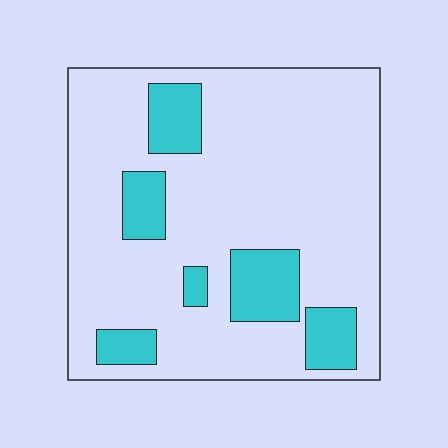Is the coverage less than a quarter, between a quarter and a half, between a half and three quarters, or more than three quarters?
Less than a quarter.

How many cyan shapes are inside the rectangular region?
6.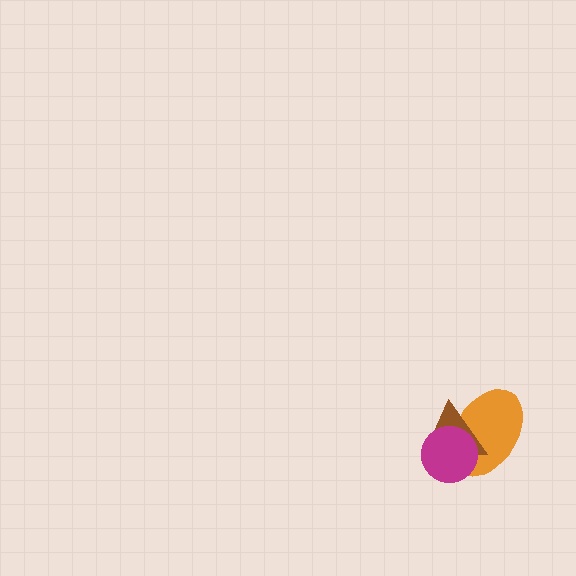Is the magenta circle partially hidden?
No, no other shape covers it.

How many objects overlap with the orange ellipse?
2 objects overlap with the orange ellipse.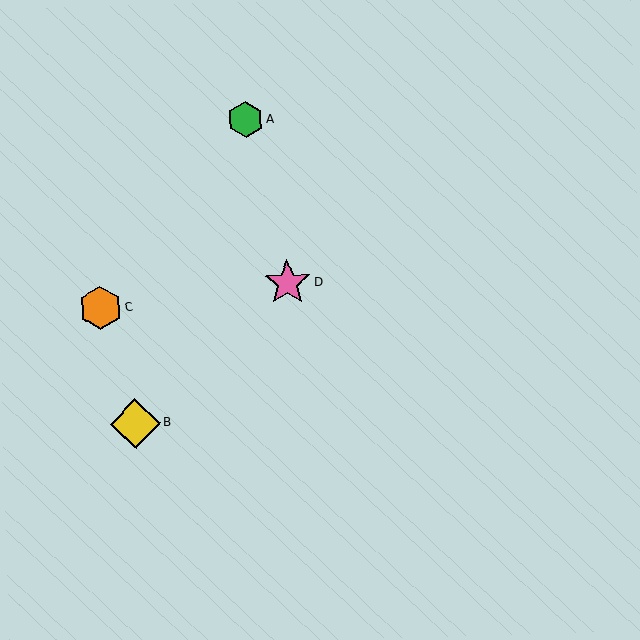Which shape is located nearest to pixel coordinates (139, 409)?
The yellow diamond (labeled B) at (135, 423) is nearest to that location.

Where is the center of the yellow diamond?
The center of the yellow diamond is at (135, 423).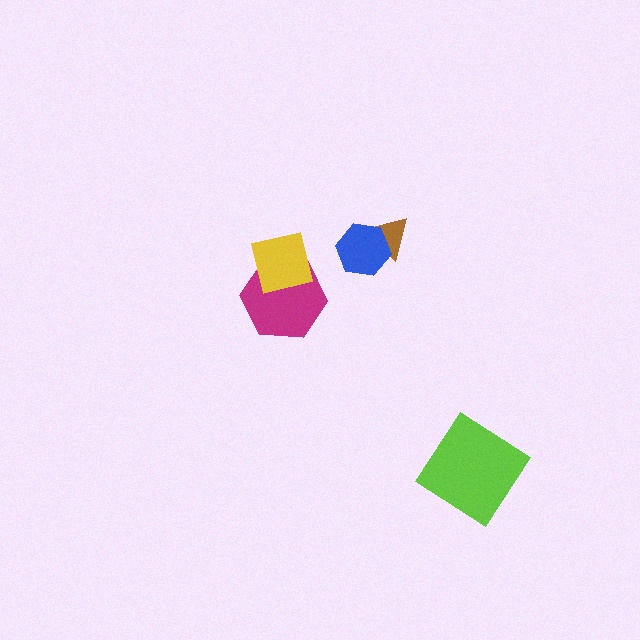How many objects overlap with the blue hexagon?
1 object overlaps with the blue hexagon.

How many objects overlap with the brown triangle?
1 object overlaps with the brown triangle.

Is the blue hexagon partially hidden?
No, no other shape covers it.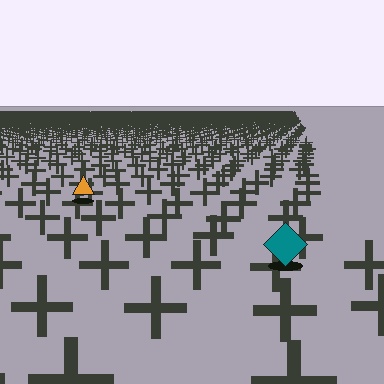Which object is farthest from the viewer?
The orange triangle is farthest from the viewer. It appears smaller and the ground texture around it is denser.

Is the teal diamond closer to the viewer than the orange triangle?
Yes. The teal diamond is closer — you can tell from the texture gradient: the ground texture is coarser near it.